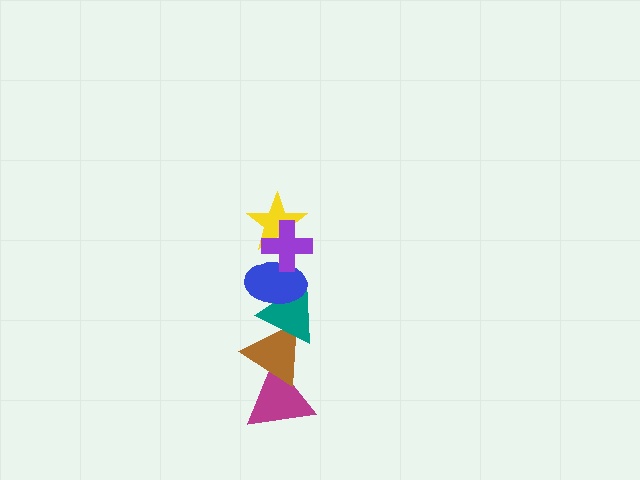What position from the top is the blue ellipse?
The blue ellipse is 3rd from the top.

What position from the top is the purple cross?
The purple cross is 1st from the top.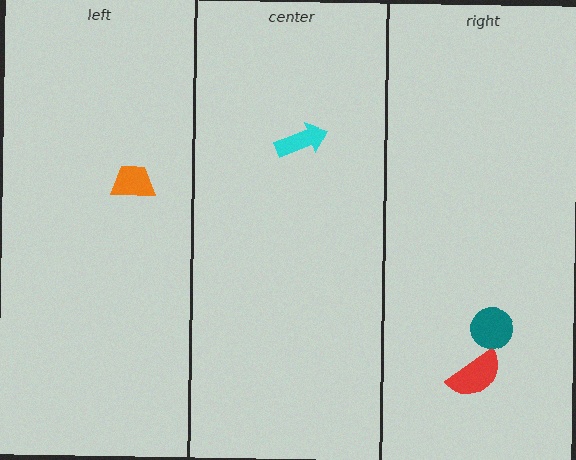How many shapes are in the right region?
2.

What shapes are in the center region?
The cyan arrow.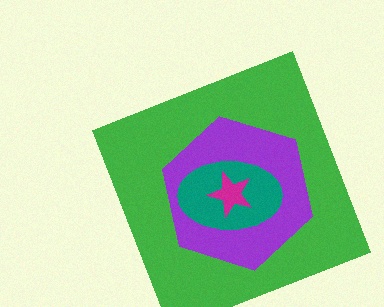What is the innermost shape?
The magenta star.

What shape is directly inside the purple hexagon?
The teal ellipse.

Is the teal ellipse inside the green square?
Yes.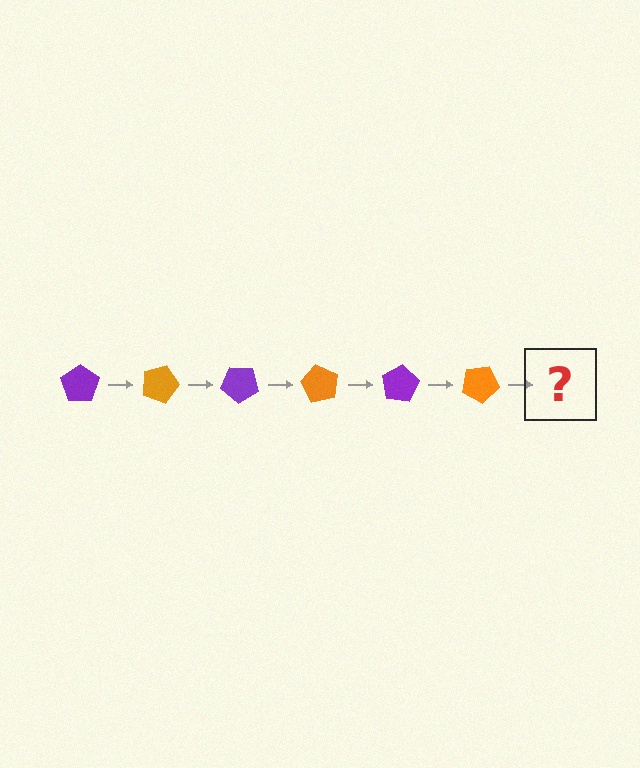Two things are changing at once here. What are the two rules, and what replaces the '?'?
The two rules are that it rotates 20 degrees each step and the color cycles through purple and orange. The '?' should be a purple pentagon, rotated 120 degrees from the start.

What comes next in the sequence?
The next element should be a purple pentagon, rotated 120 degrees from the start.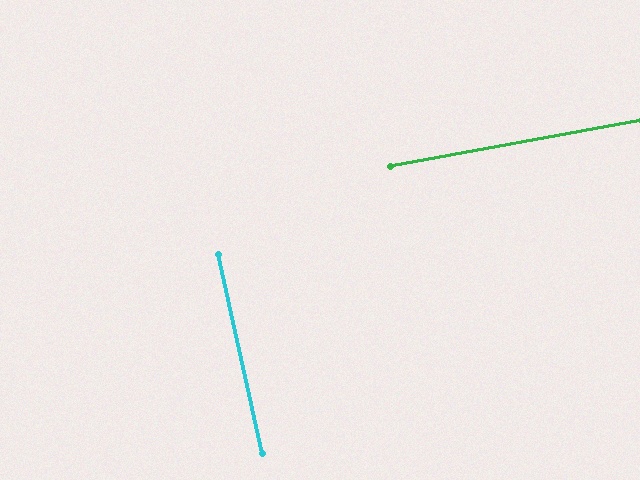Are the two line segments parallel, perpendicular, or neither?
Perpendicular — they meet at approximately 88°.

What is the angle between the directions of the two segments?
Approximately 88 degrees.